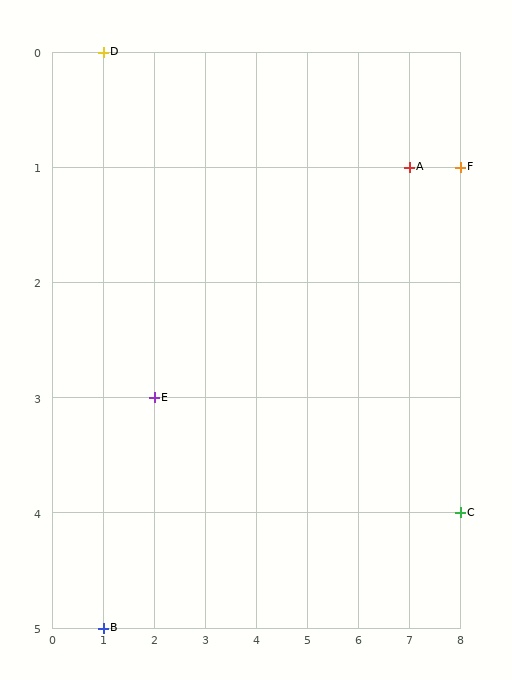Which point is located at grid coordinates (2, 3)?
Point E is at (2, 3).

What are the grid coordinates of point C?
Point C is at grid coordinates (8, 4).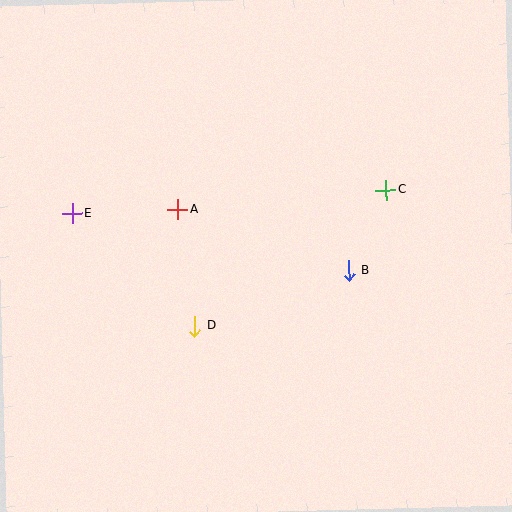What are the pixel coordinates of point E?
Point E is at (72, 213).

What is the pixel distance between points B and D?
The distance between B and D is 164 pixels.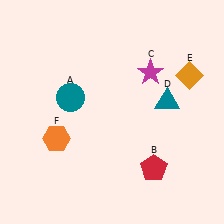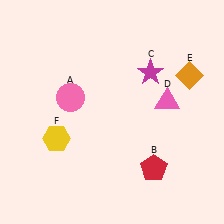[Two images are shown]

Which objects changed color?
A changed from teal to pink. D changed from teal to pink. F changed from orange to yellow.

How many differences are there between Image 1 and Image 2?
There are 3 differences between the two images.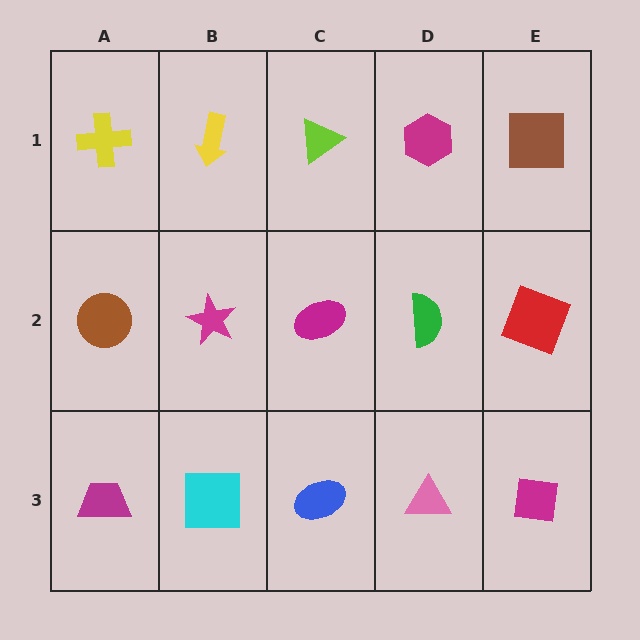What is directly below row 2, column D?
A pink triangle.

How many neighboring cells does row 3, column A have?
2.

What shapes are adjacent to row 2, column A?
A yellow cross (row 1, column A), a magenta trapezoid (row 3, column A), a magenta star (row 2, column B).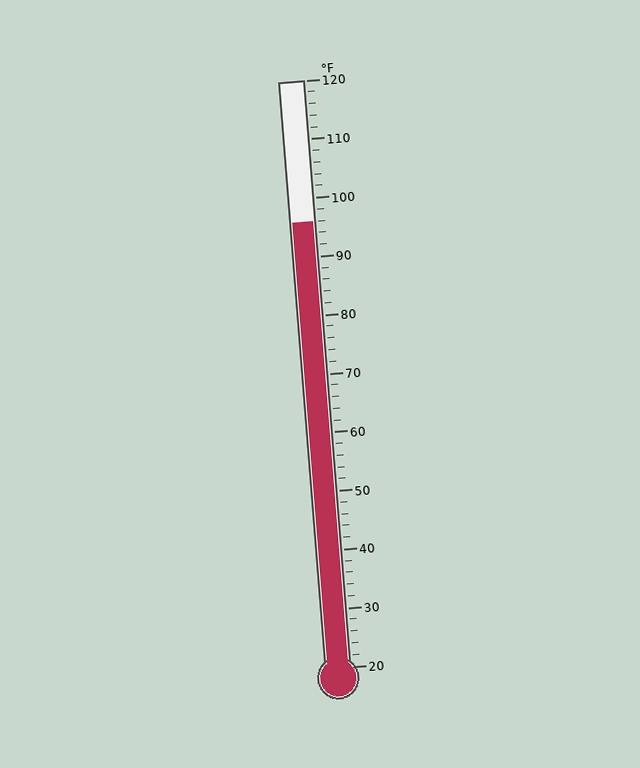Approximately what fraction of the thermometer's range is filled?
The thermometer is filled to approximately 75% of its range.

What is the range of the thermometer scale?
The thermometer scale ranges from 20°F to 120°F.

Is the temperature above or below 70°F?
The temperature is above 70°F.